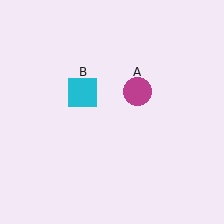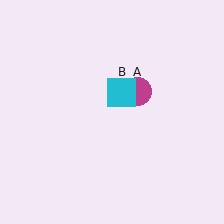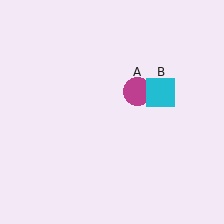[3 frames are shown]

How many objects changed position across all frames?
1 object changed position: cyan square (object B).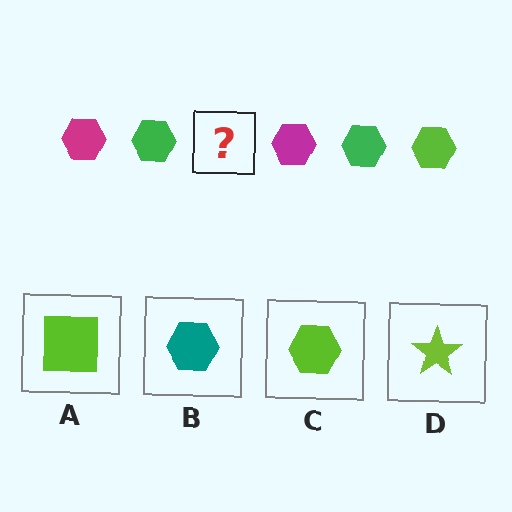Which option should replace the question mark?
Option C.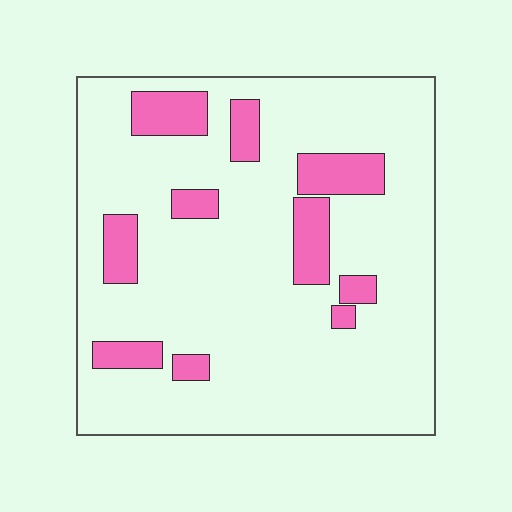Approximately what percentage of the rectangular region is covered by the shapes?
Approximately 15%.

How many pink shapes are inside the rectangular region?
10.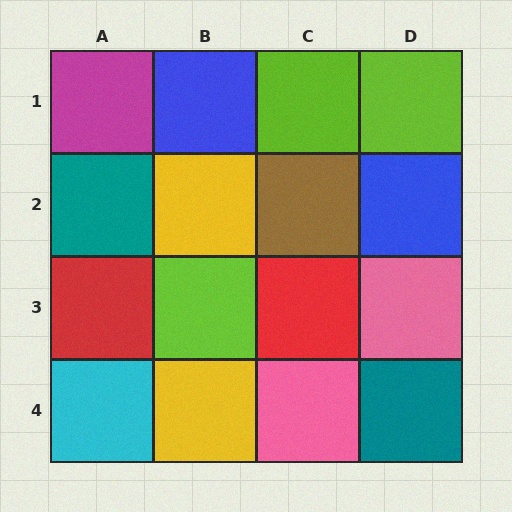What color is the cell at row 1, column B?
Blue.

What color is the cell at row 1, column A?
Magenta.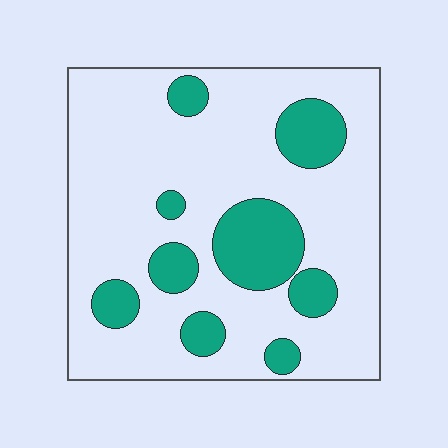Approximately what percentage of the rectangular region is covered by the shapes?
Approximately 20%.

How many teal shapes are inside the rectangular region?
9.